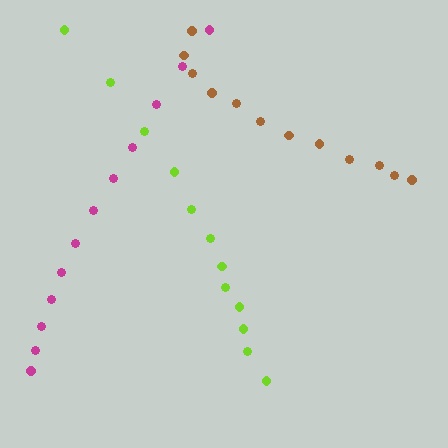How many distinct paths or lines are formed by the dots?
There are 3 distinct paths.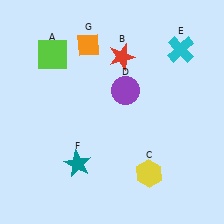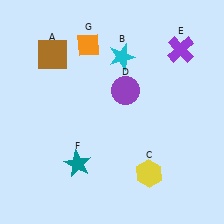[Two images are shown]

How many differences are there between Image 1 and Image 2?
There are 3 differences between the two images.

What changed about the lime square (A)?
In Image 1, A is lime. In Image 2, it changed to brown.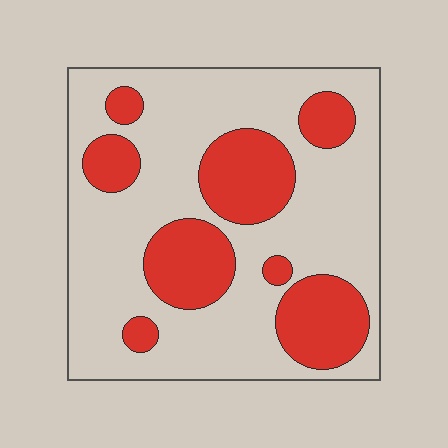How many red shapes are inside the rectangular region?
8.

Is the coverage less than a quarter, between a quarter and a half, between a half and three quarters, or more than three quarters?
Between a quarter and a half.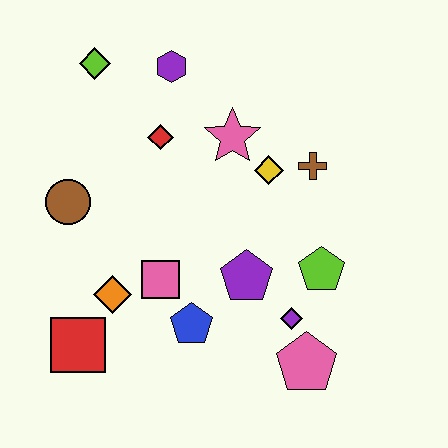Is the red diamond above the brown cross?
Yes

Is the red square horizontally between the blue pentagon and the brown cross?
No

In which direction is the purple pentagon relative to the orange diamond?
The purple pentagon is to the right of the orange diamond.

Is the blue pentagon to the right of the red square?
Yes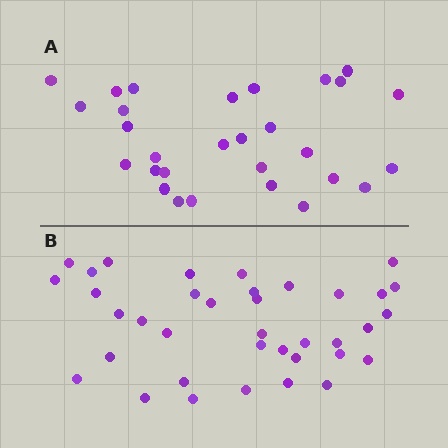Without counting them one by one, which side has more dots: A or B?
Region B (the bottom region) has more dots.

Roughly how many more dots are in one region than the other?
Region B has roughly 8 or so more dots than region A.